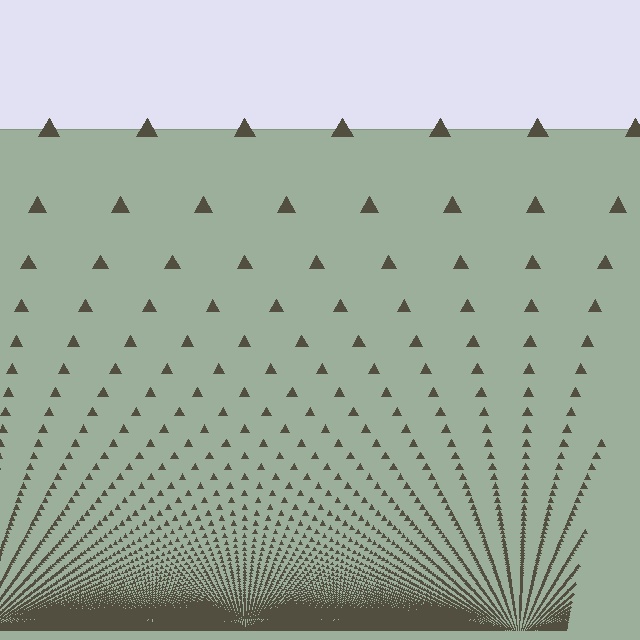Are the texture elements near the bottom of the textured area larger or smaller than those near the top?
Smaller. The gradient is inverted — elements near the bottom are smaller and denser.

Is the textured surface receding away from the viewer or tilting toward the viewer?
The surface appears to tilt toward the viewer. Texture elements get larger and sparser toward the top.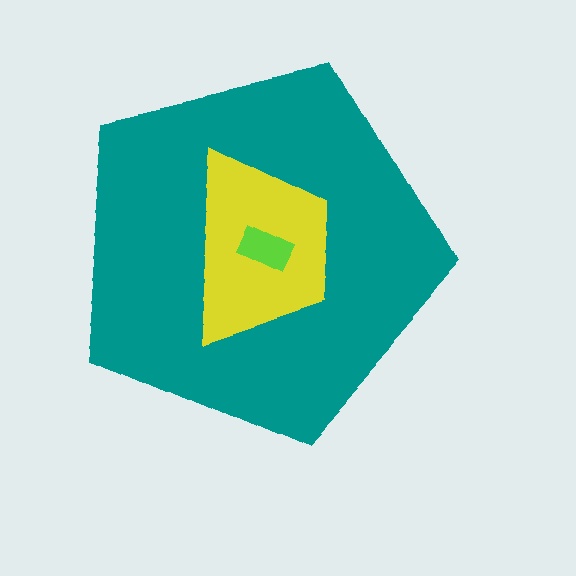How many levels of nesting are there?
3.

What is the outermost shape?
The teal pentagon.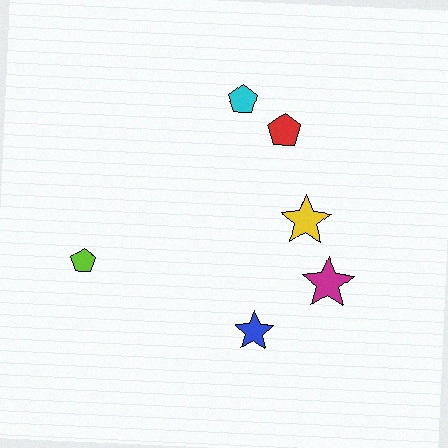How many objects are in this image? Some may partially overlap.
There are 6 objects.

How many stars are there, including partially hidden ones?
There are 3 stars.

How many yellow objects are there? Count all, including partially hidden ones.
There is 1 yellow object.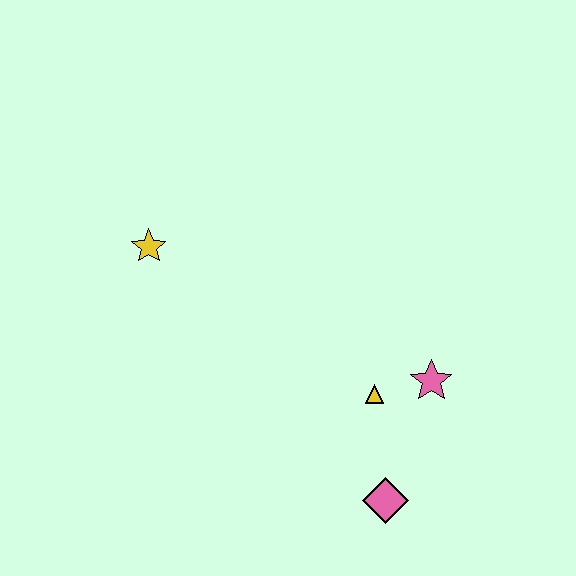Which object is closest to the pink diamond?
The yellow triangle is closest to the pink diamond.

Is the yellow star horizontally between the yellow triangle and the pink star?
No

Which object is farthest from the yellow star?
The pink diamond is farthest from the yellow star.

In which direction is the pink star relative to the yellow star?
The pink star is to the right of the yellow star.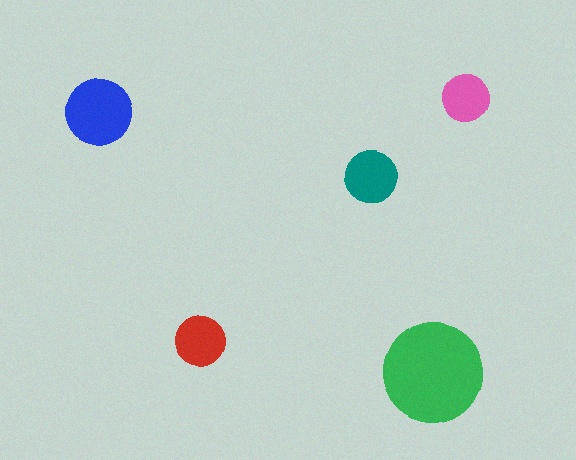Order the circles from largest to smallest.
the green one, the blue one, the teal one, the red one, the pink one.